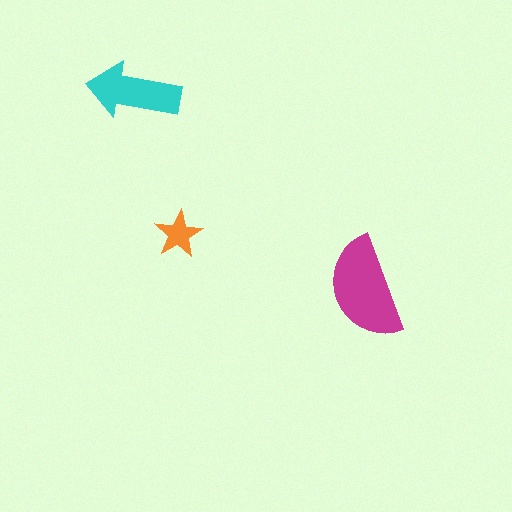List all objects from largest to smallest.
The magenta semicircle, the cyan arrow, the orange star.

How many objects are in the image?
There are 3 objects in the image.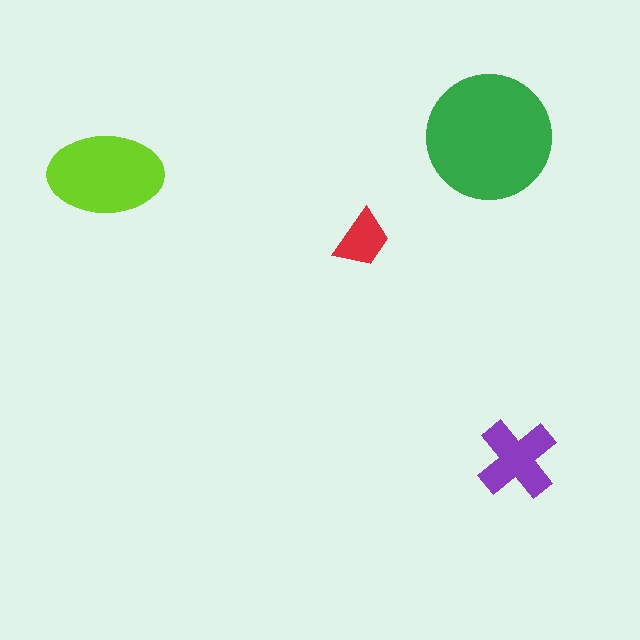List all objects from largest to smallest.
The green circle, the lime ellipse, the purple cross, the red trapezoid.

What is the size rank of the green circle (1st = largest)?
1st.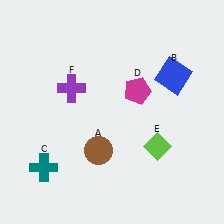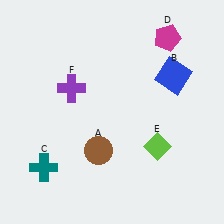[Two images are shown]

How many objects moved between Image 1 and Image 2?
1 object moved between the two images.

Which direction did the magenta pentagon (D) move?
The magenta pentagon (D) moved up.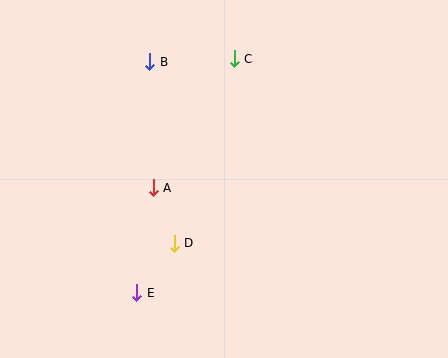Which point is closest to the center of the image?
Point A at (153, 188) is closest to the center.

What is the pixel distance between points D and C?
The distance between D and C is 194 pixels.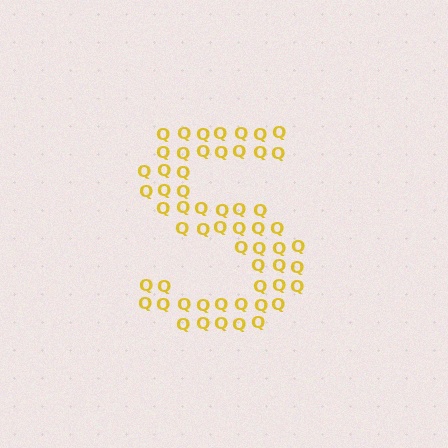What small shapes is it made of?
It is made of small letter Q's.